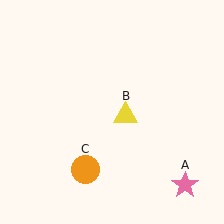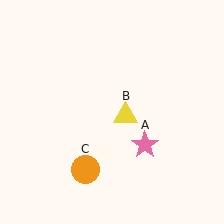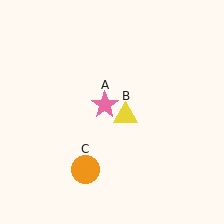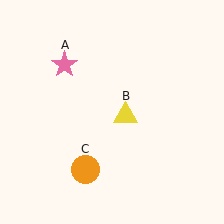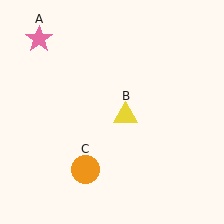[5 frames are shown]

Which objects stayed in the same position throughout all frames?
Yellow triangle (object B) and orange circle (object C) remained stationary.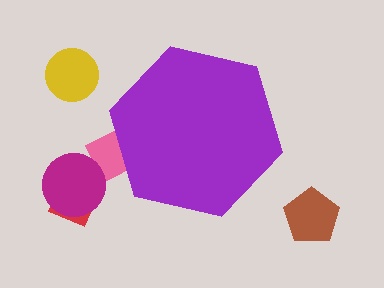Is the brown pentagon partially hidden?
No, the brown pentagon is fully visible.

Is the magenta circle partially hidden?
No, the magenta circle is fully visible.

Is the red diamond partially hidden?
No, the red diamond is fully visible.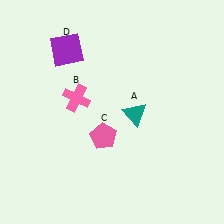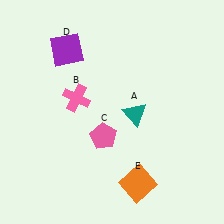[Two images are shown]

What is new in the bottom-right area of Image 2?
An orange square (E) was added in the bottom-right area of Image 2.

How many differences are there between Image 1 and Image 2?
There is 1 difference between the two images.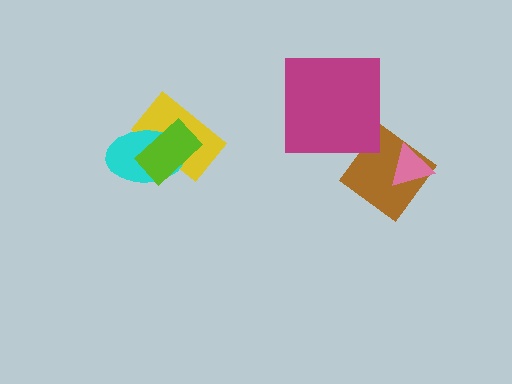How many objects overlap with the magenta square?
0 objects overlap with the magenta square.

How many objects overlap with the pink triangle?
1 object overlaps with the pink triangle.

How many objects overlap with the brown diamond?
1 object overlaps with the brown diamond.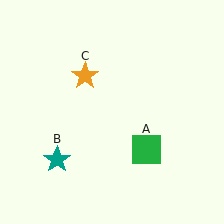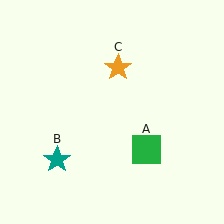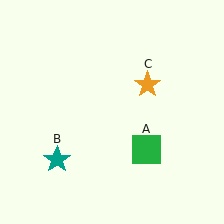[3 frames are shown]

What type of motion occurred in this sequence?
The orange star (object C) rotated clockwise around the center of the scene.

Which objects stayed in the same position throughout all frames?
Green square (object A) and teal star (object B) remained stationary.